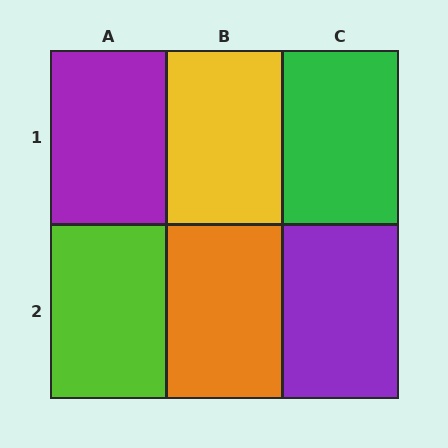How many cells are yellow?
1 cell is yellow.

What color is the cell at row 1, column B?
Yellow.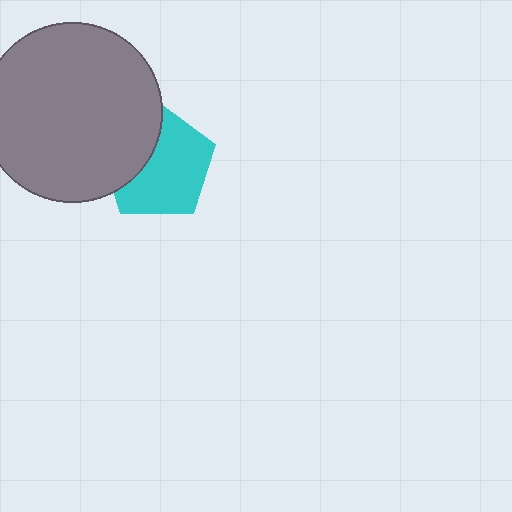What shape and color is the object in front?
The object in front is a gray circle.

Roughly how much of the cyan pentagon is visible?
Most of it is visible (roughly 66%).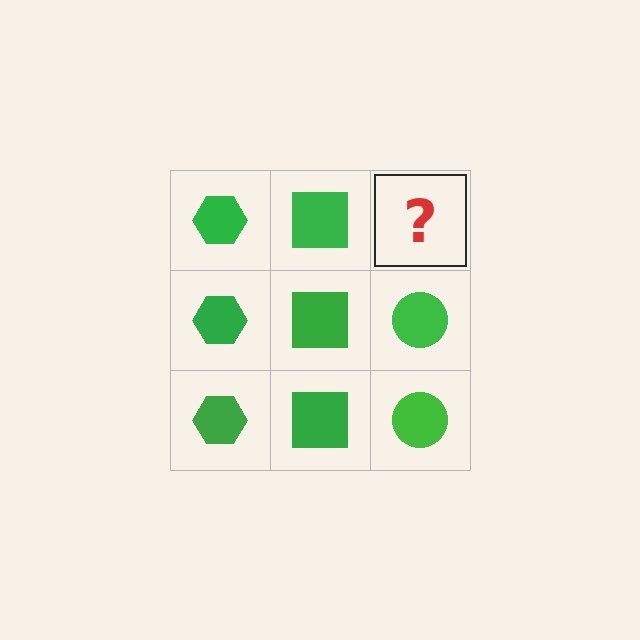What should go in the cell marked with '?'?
The missing cell should contain a green circle.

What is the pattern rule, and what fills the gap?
The rule is that each column has a consistent shape. The gap should be filled with a green circle.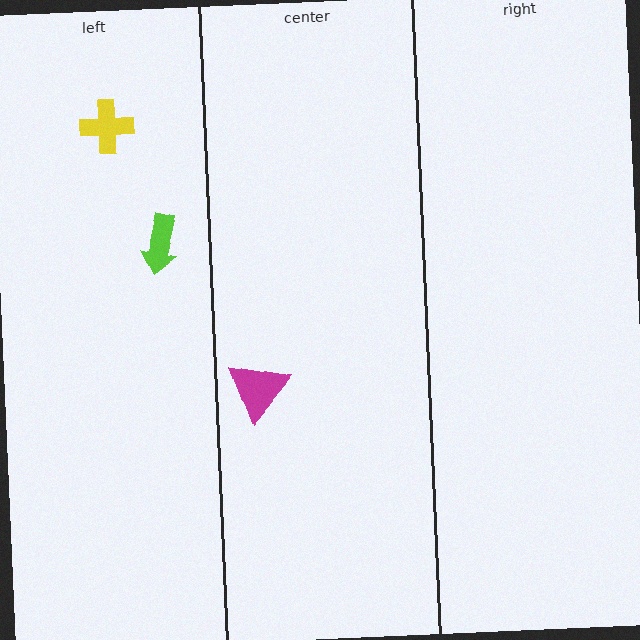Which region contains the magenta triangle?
The center region.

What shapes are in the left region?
The yellow cross, the lime arrow.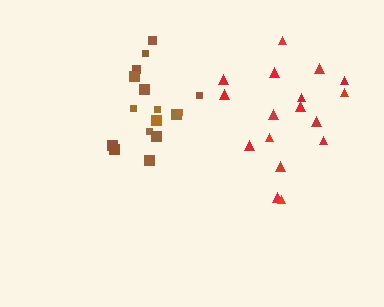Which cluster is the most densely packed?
Brown.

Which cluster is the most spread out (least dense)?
Red.